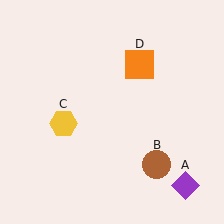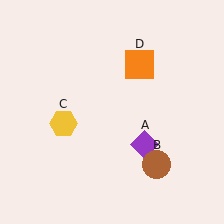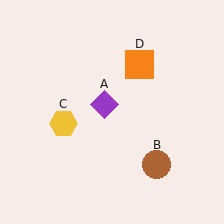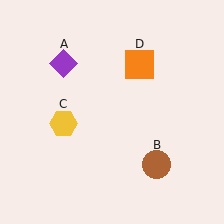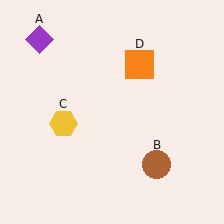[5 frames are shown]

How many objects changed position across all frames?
1 object changed position: purple diamond (object A).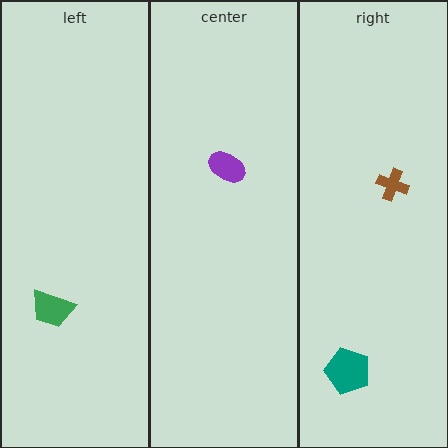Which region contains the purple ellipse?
The center region.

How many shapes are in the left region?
1.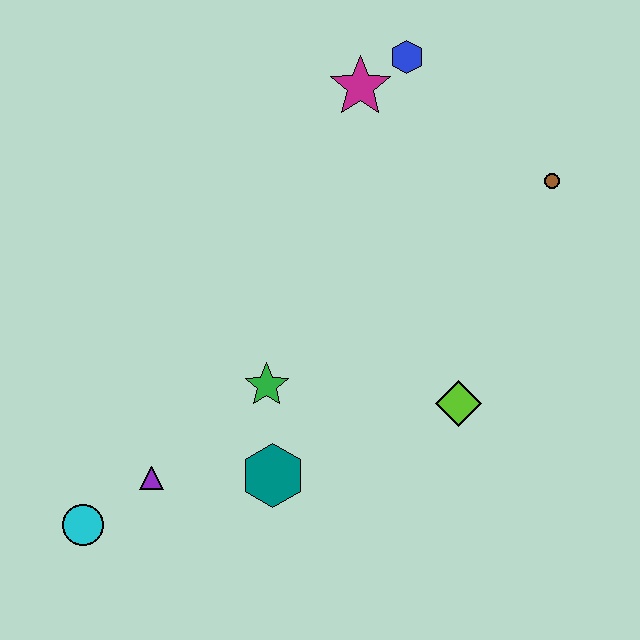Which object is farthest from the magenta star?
The cyan circle is farthest from the magenta star.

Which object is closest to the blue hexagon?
The magenta star is closest to the blue hexagon.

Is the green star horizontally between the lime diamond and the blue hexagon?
No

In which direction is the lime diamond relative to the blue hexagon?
The lime diamond is below the blue hexagon.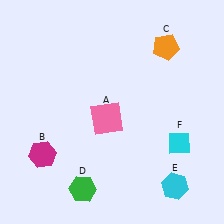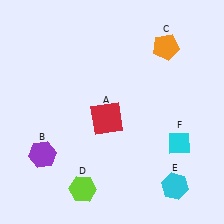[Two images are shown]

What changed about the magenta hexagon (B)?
In Image 1, B is magenta. In Image 2, it changed to purple.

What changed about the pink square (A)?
In Image 1, A is pink. In Image 2, it changed to red.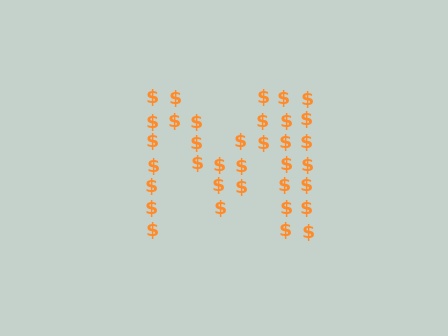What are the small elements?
The small elements are dollar signs.